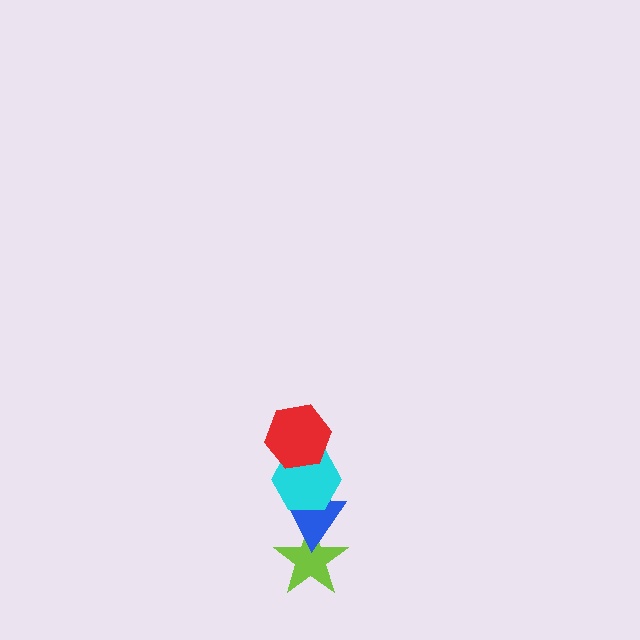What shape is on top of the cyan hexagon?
The red hexagon is on top of the cyan hexagon.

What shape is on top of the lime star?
The blue triangle is on top of the lime star.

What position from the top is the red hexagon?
The red hexagon is 1st from the top.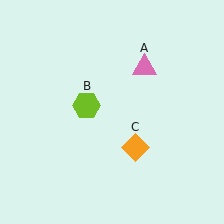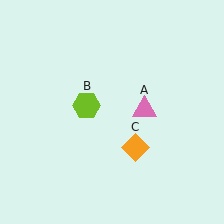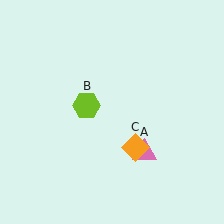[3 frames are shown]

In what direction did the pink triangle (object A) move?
The pink triangle (object A) moved down.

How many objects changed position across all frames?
1 object changed position: pink triangle (object A).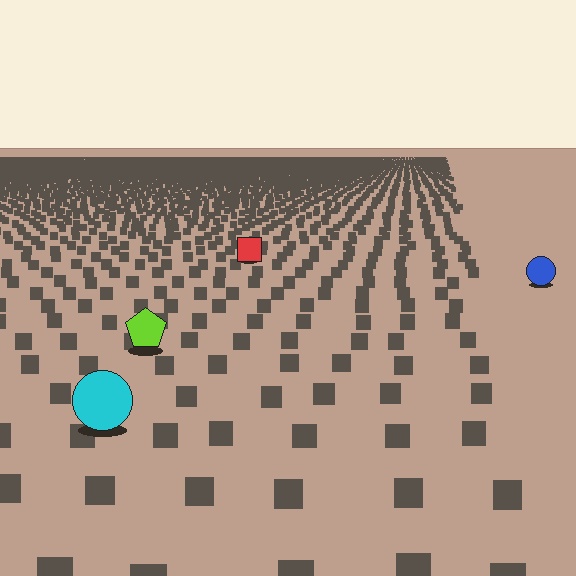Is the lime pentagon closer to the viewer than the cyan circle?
No. The cyan circle is closer — you can tell from the texture gradient: the ground texture is coarser near it.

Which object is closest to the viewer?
The cyan circle is closest. The texture marks near it are larger and more spread out.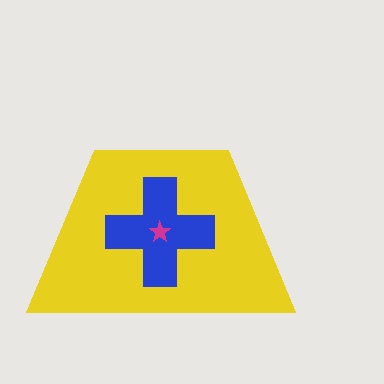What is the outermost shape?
The yellow trapezoid.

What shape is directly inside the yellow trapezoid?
The blue cross.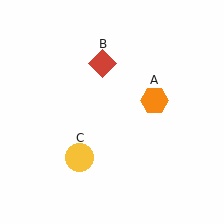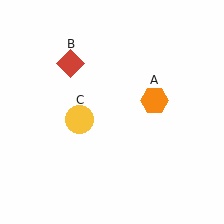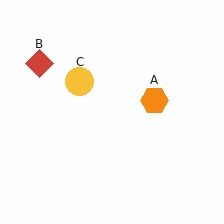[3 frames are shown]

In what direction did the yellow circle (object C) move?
The yellow circle (object C) moved up.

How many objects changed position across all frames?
2 objects changed position: red diamond (object B), yellow circle (object C).